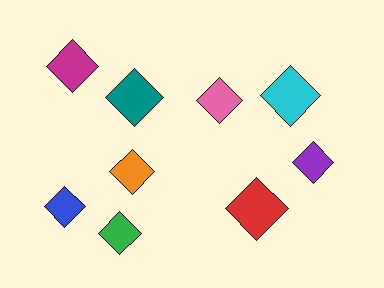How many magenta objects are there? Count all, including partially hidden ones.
There is 1 magenta object.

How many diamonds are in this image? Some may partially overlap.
There are 9 diamonds.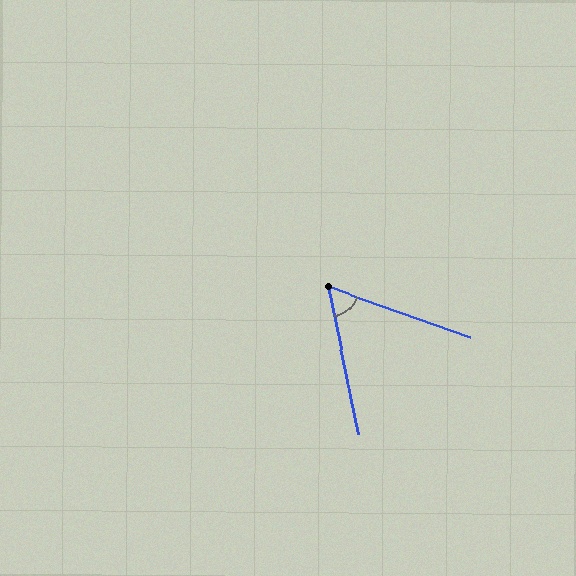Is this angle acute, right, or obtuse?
It is acute.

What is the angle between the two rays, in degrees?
Approximately 59 degrees.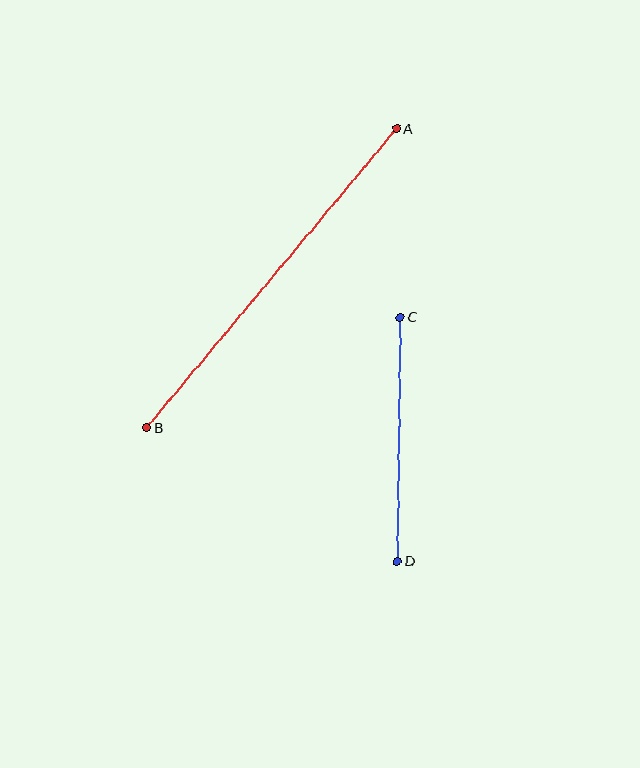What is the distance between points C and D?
The distance is approximately 244 pixels.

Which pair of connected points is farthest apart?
Points A and B are farthest apart.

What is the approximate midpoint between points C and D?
The midpoint is at approximately (399, 439) pixels.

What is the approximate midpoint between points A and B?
The midpoint is at approximately (272, 278) pixels.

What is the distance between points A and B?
The distance is approximately 390 pixels.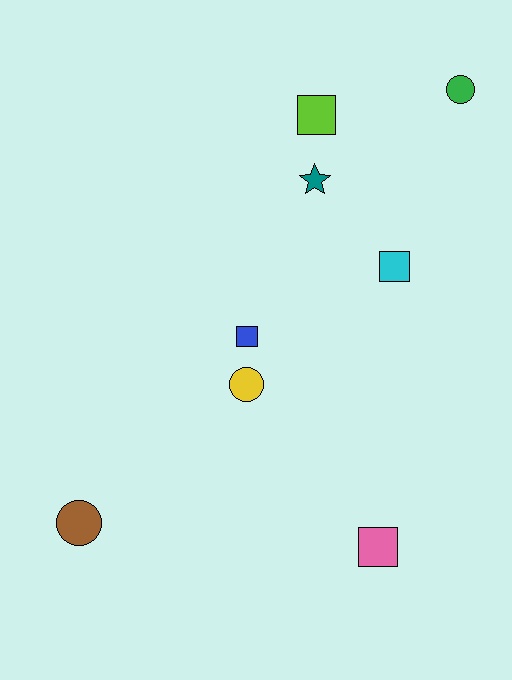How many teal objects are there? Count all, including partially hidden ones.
There is 1 teal object.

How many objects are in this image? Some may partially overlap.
There are 8 objects.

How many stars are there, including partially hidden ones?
There is 1 star.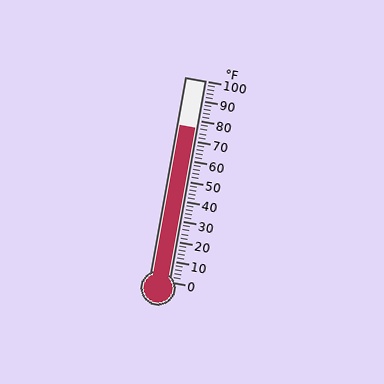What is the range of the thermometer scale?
The thermometer scale ranges from 0°F to 100°F.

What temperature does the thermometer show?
The thermometer shows approximately 76°F.